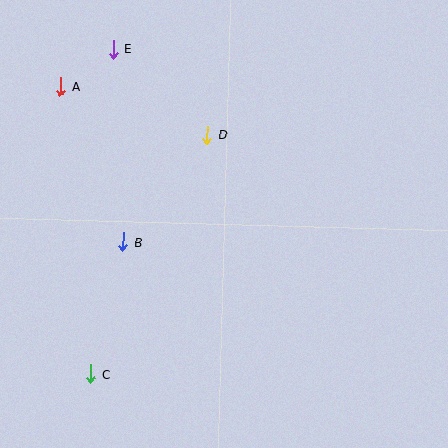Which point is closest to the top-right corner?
Point D is closest to the top-right corner.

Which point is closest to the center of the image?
Point D at (207, 135) is closest to the center.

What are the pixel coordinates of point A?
Point A is at (61, 87).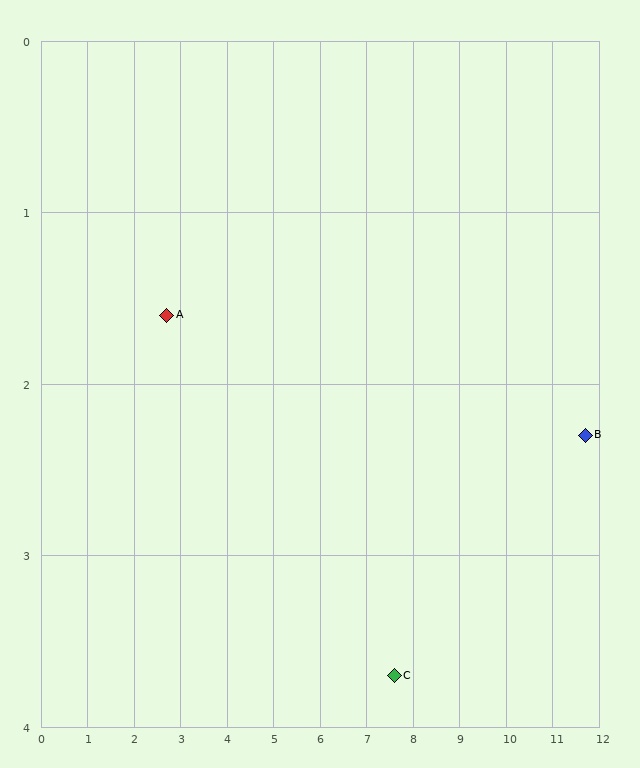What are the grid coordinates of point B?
Point B is at approximately (11.7, 2.3).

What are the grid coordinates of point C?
Point C is at approximately (7.6, 3.7).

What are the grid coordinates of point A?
Point A is at approximately (2.7, 1.6).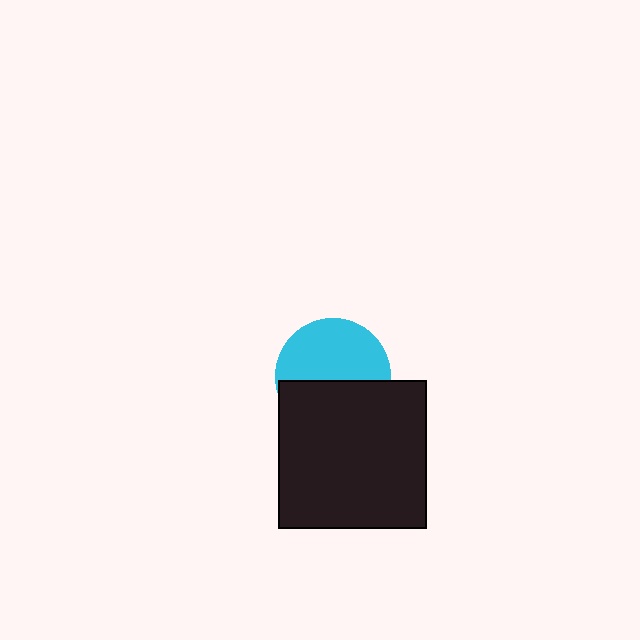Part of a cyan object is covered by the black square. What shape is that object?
It is a circle.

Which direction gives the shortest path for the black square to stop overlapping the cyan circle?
Moving down gives the shortest separation.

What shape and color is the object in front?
The object in front is a black square.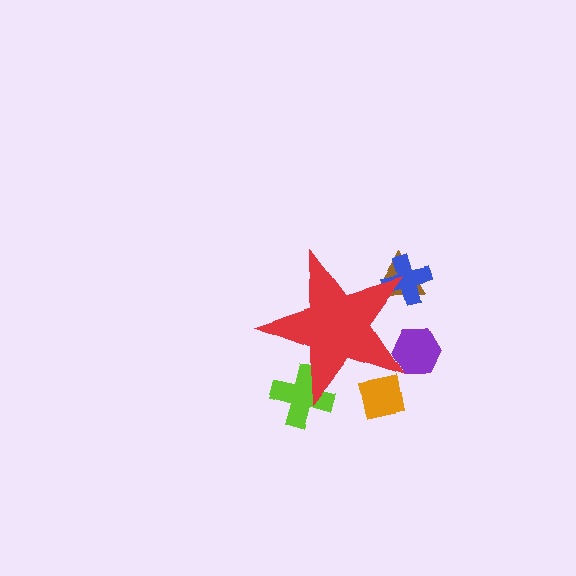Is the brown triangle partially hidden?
Yes, the brown triangle is partially hidden behind the red star.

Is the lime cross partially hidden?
Yes, the lime cross is partially hidden behind the red star.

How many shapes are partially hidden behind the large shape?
5 shapes are partially hidden.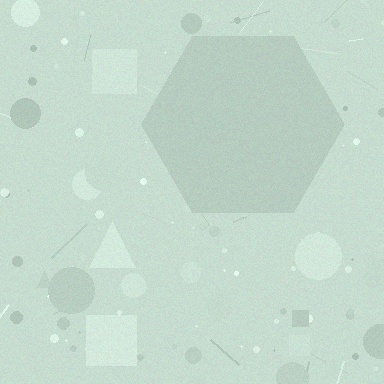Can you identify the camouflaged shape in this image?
The camouflaged shape is a hexagon.